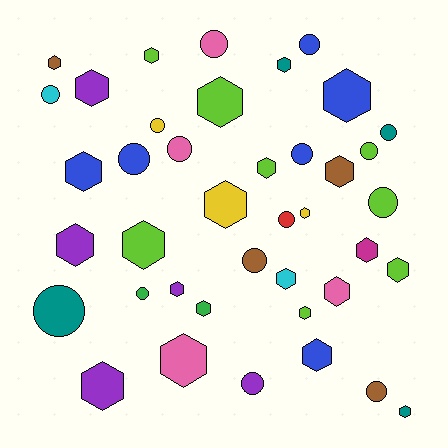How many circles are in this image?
There are 16 circles.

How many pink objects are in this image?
There are 4 pink objects.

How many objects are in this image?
There are 40 objects.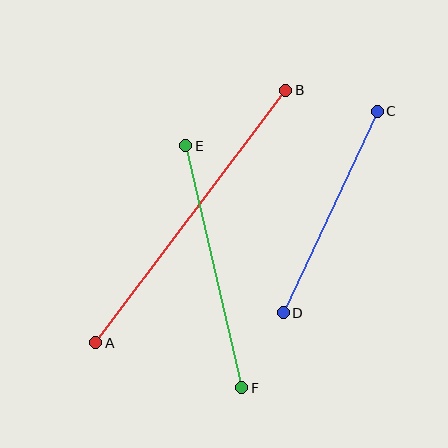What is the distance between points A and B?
The distance is approximately 316 pixels.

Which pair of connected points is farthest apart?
Points A and B are farthest apart.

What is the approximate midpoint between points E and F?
The midpoint is at approximately (214, 267) pixels.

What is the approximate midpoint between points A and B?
The midpoint is at approximately (191, 217) pixels.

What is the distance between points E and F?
The distance is approximately 248 pixels.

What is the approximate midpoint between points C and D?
The midpoint is at approximately (330, 212) pixels.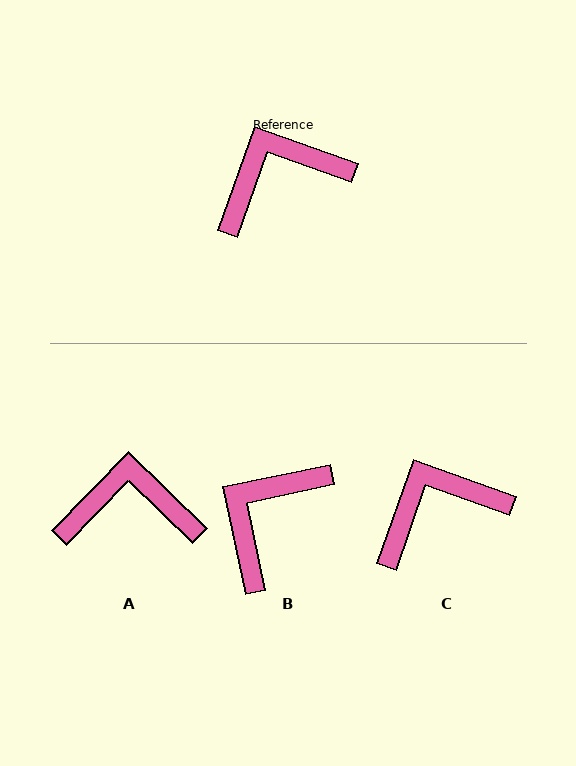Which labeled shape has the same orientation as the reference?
C.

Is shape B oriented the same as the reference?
No, it is off by about 31 degrees.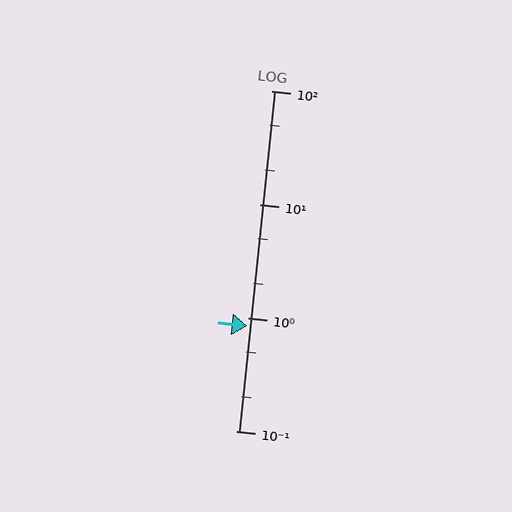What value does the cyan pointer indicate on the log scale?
The pointer indicates approximately 0.85.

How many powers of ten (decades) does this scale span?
The scale spans 3 decades, from 0.1 to 100.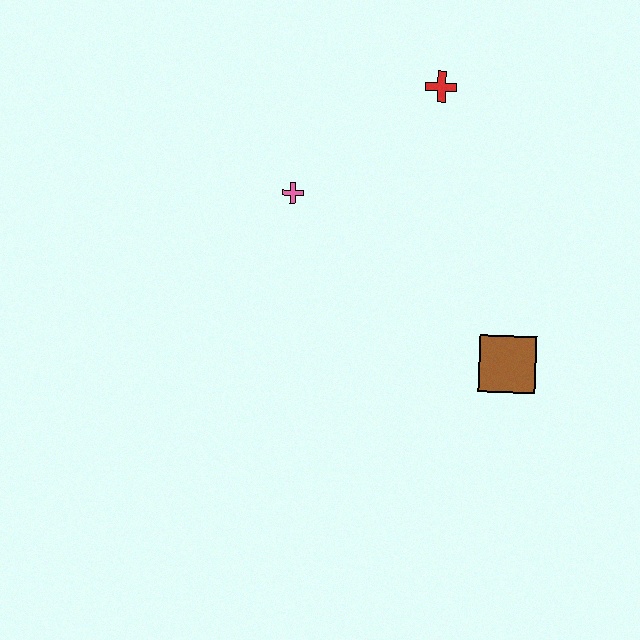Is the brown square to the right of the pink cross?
Yes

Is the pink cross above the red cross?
No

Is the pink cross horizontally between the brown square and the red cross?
No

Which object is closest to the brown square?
The pink cross is closest to the brown square.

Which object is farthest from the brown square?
The red cross is farthest from the brown square.